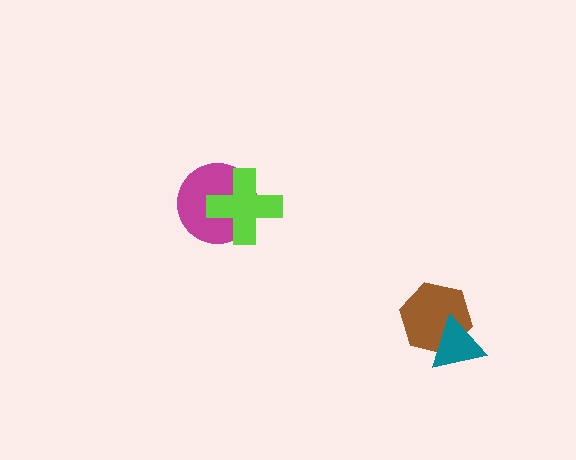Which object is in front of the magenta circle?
The lime cross is in front of the magenta circle.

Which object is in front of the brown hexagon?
The teal triangle is in front of the brown hexagon.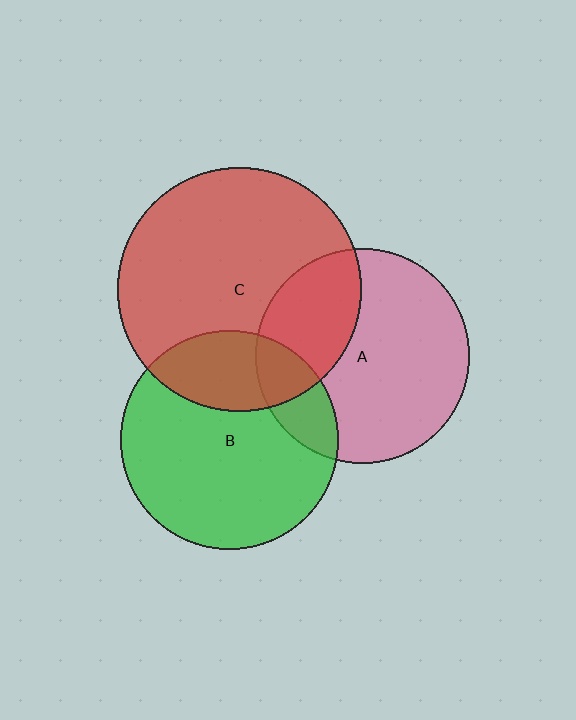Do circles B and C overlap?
Yes.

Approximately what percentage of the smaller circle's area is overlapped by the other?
Approximately 25%.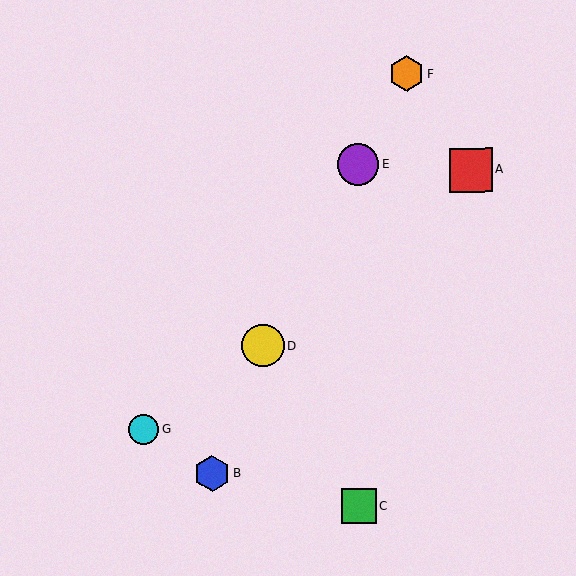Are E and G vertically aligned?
No, E is at x≈358 and G is at x≈144.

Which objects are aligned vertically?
Objects C, E are aligned vertically.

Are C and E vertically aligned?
Yes, both are at x≈359.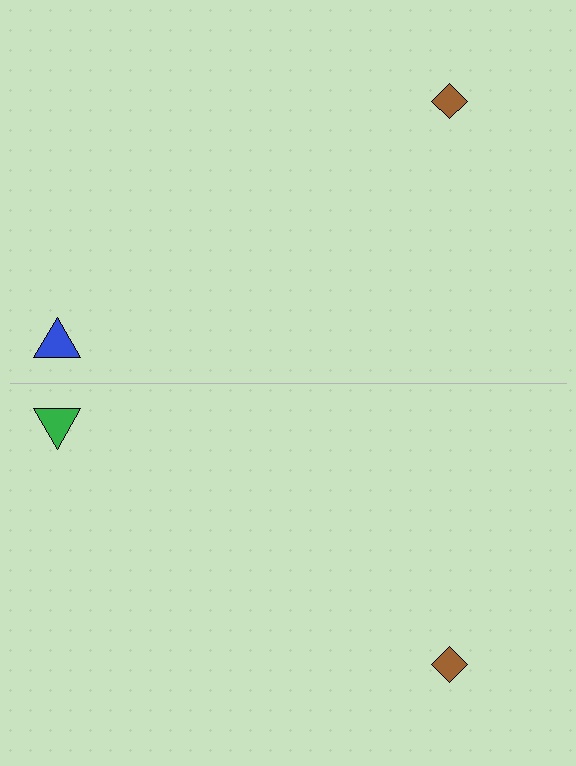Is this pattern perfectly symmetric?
No, the pattern is not perfectly symmetric. The green triangle on the bottom side breaks the symmetry — its mirror counterpart is blue.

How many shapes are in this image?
There are 4 shapes in this image.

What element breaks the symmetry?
The green triangle on the bottom side breaks the symmetry — its mirror counterpart is blue.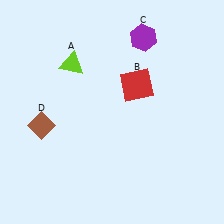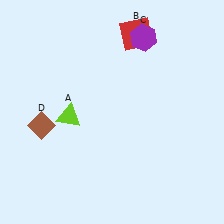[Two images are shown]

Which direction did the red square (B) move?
The red square (B) moved up.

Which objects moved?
The objects that moved are: the lime triangle (A), the red square (B).